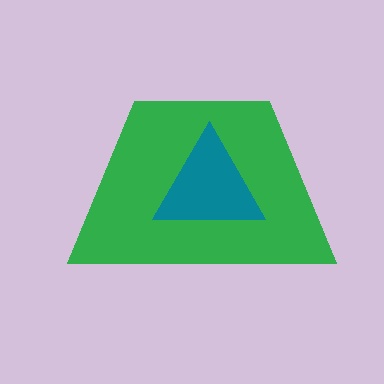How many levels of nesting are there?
2.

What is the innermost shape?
The teal triangle.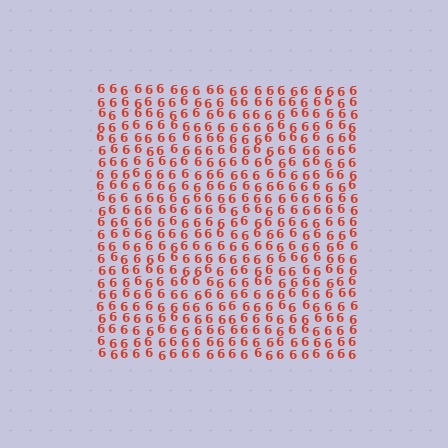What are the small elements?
The small elements are digit 6's.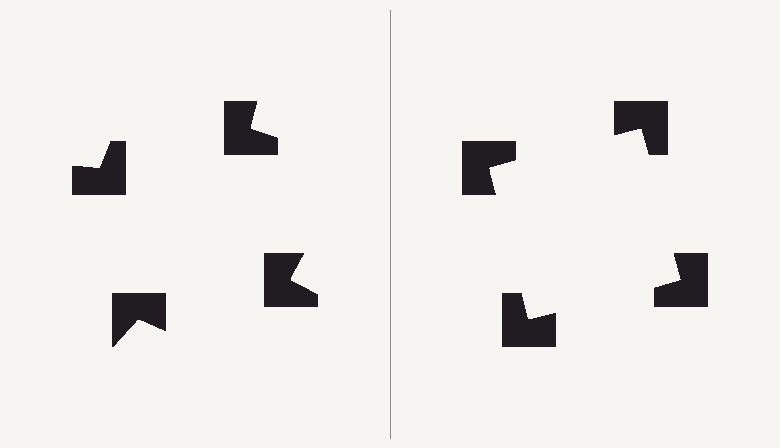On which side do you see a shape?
An illusory square appears on the right side. On the left side the wedge cuts are rotated, so no coherent shape forms.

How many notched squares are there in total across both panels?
8 — 4 on each side.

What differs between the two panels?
The notched squares are positioned identically on both sides; only the wedge orientations differ. On the right they align to a square; on the left they are misaligned.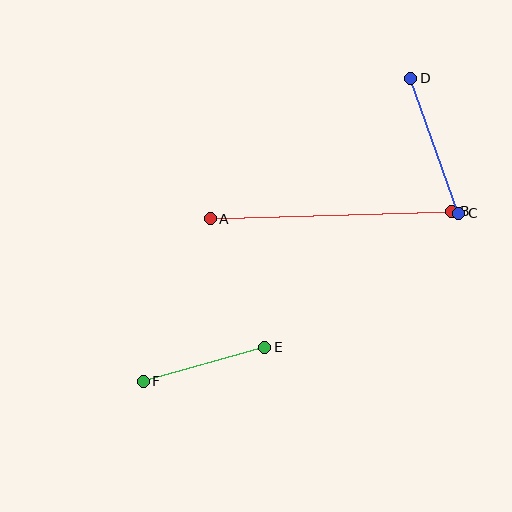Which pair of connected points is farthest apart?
Points A and B are farthest apart.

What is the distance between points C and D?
The distance is approximately 143 pixels.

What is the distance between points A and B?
The distance is approximately 241 pixels.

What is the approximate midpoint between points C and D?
The midpoint is at approximately (435, 146) pixels.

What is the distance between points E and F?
The distance is approximately 126 pixels.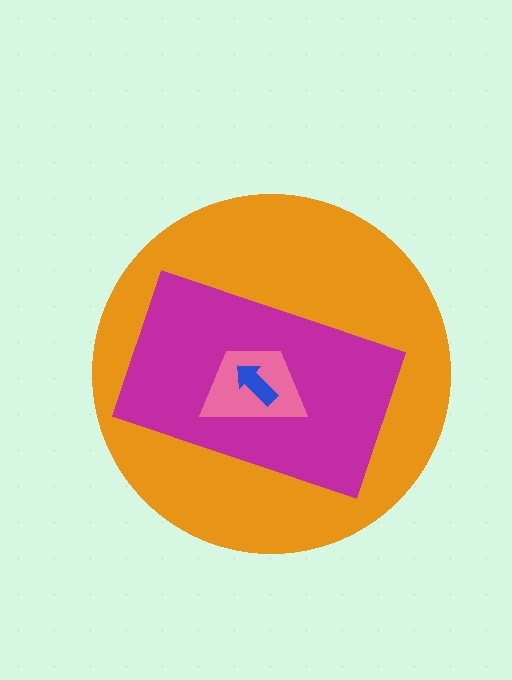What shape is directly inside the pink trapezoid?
The blue arrow.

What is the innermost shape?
The blue arrow.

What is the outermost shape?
The orange circle.